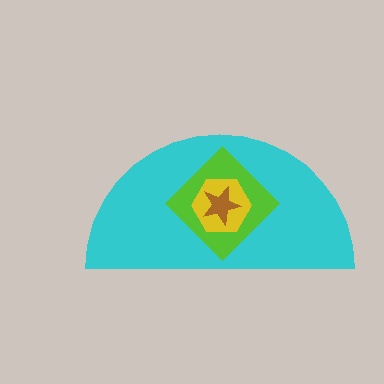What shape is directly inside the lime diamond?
The yellow hexagon.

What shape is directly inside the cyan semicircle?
The lime diamond.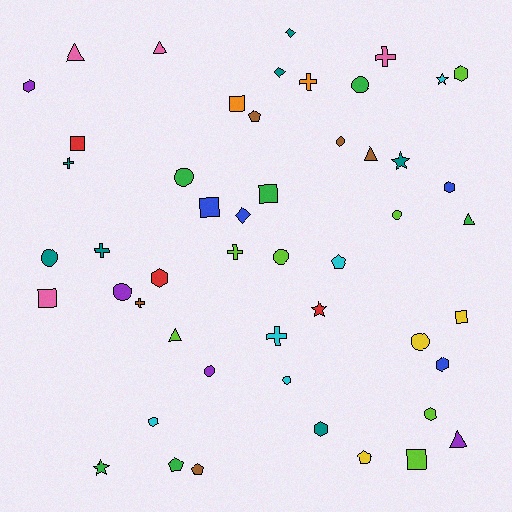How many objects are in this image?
There are 50 objects.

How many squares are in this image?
There are 7 squares.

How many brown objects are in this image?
There are 5 brown objects.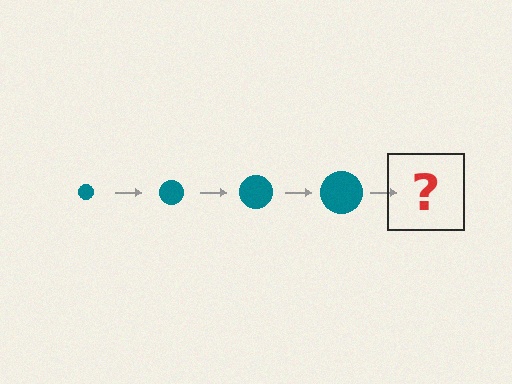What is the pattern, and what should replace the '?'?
The pattern is that the circle gets progressively larger each step. The '?' should be a teal circle, larger than the previous one.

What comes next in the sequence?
The next element should be a teal circle, larger than the previous one.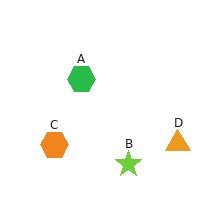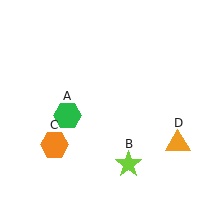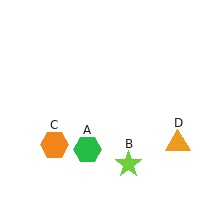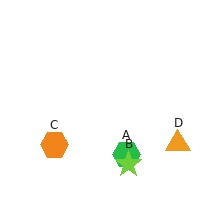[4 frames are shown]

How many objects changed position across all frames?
1 object changed position: green hexagon (object A).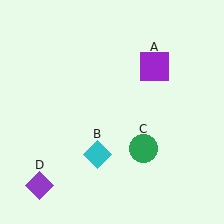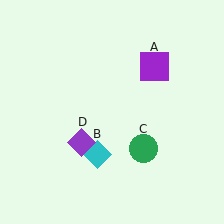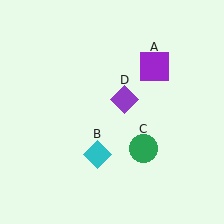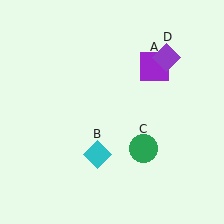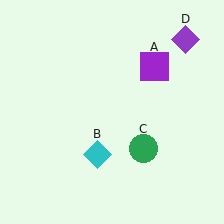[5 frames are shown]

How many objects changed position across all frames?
1 object changed position: purple diamond (object D).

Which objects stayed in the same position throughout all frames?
Purple square (object A) and cyan diamond (object B) and green circle (object C) remained stationary.